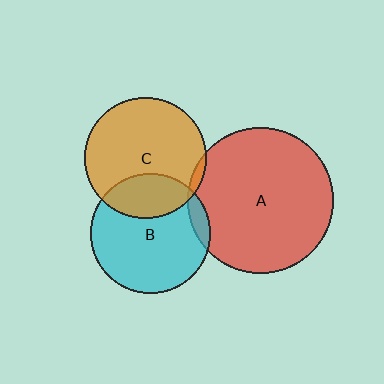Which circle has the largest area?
Circle A (red).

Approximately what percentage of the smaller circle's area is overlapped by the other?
Approximately 5%.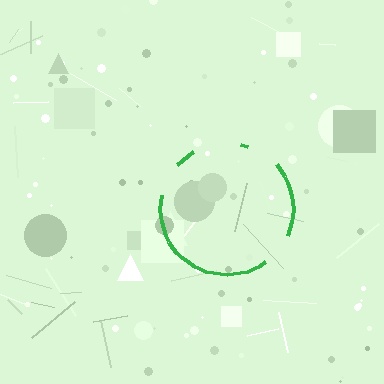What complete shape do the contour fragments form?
The contour fragments form a circle.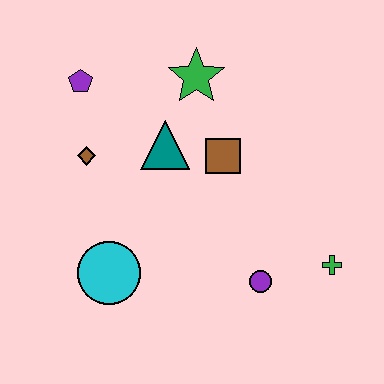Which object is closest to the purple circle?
The green cross is closest to the purple circle.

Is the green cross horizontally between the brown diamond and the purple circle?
No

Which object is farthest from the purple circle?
The purple pentagon is farthest from the purple circle.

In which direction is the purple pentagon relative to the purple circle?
The purple pentagon is above the purple circle.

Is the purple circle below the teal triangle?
Yes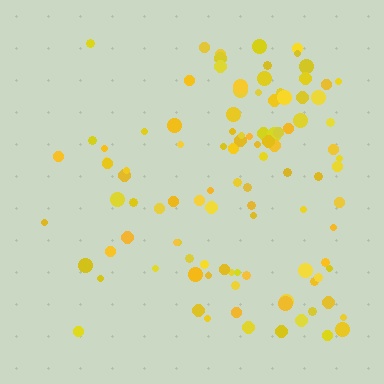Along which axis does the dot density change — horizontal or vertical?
Horizontal.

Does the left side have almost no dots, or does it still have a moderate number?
Still a moderate number, just noticeably fewer than the right.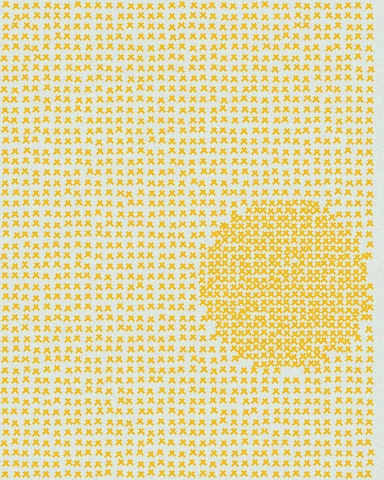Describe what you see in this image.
The image contains small yellow elements arranged at two different densities. A circle-shaped region is visible where the elements are more densely packed than the surrounding area.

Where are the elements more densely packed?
The elements are more densely packed inside the circle boundary.